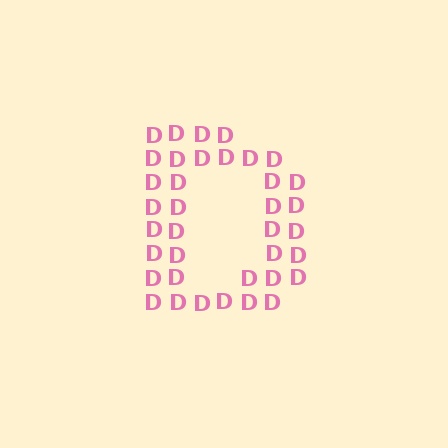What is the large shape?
The large shape is the letter D.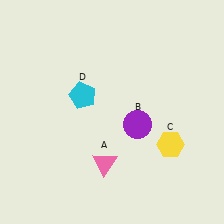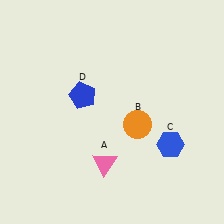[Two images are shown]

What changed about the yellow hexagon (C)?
In Image 1, C is yellow. In Image 2, it changed to blue.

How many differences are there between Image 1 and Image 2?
There are 3 differences between the two images.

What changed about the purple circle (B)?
In Image 1, B is purple. In Image 2, it changed to orange.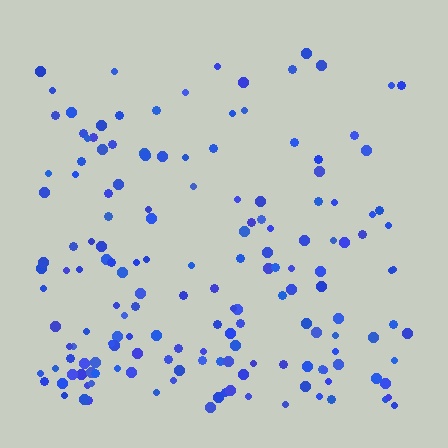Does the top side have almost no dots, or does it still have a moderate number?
Still a moderate number, just noticeably fewer than the bottom.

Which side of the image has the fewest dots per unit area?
The top.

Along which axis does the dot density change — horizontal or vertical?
Vertical.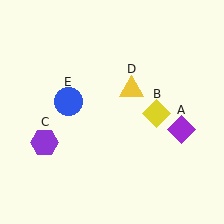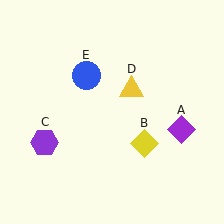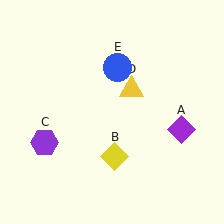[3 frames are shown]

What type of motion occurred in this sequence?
The yellow diamond (object B), blue circle (object E) rotated clockwise around the center of the scene.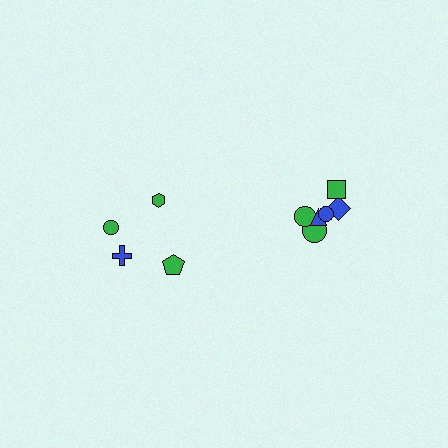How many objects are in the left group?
There are 4 objects.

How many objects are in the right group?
There are 6 objects.